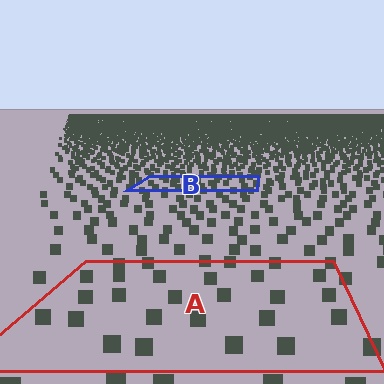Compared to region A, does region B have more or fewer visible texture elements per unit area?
Region B has more texture elements per unit area — they are packed more densely because it is farther away.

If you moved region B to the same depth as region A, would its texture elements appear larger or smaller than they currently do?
They would appear larger. At a closer depth, the same texture elements are projected at a bigger on-screen size.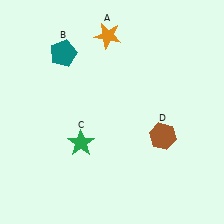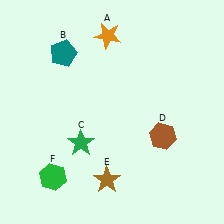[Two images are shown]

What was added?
A brown star (E), a green hexagon (F) were added in Image 2.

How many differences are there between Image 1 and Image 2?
There are 2 differences between the two images.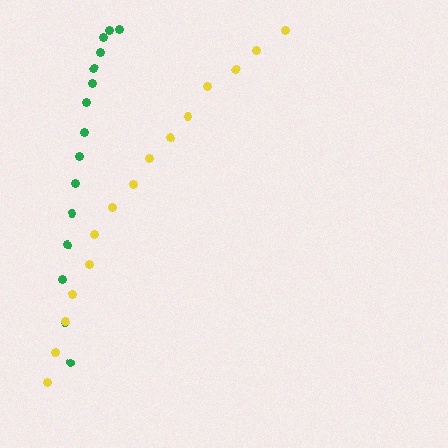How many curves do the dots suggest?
There are 2 distinct paths.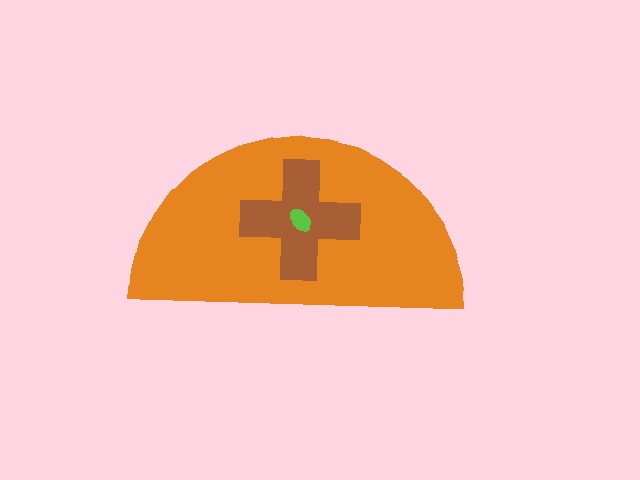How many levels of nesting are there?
3.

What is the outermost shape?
The orange semicircle.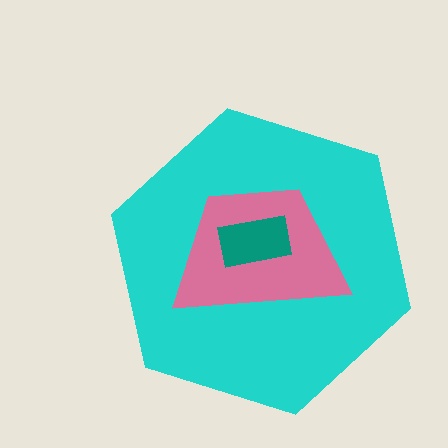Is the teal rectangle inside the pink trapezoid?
Yes.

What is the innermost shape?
The teal rectangle.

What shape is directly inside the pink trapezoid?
The teal rectangle.